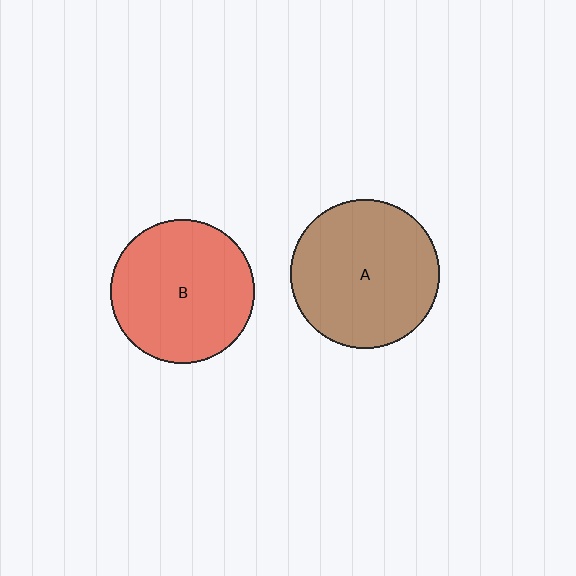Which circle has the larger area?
Circle A (brown).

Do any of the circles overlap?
No, none of the circles overlap.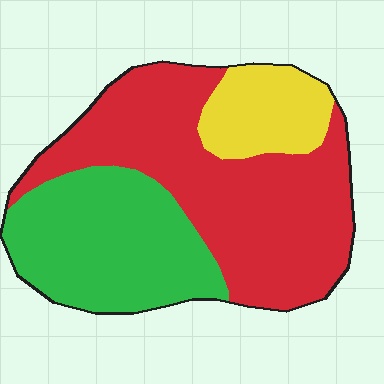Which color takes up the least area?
Yellow, at roughly 15%.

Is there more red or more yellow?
Red.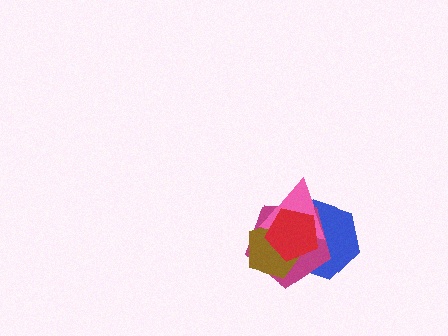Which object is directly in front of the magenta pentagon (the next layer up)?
The brown pentagon is directly in front of the magenta pentagon.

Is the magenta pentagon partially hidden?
Yes, it is partially covered by another shape.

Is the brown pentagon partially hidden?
Yes, it is partially covered by another shape.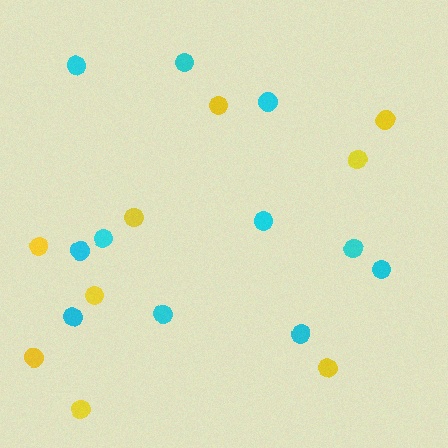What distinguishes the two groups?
There are 2 groups: one group of cyan circles (11) and one group of yellow circles (9).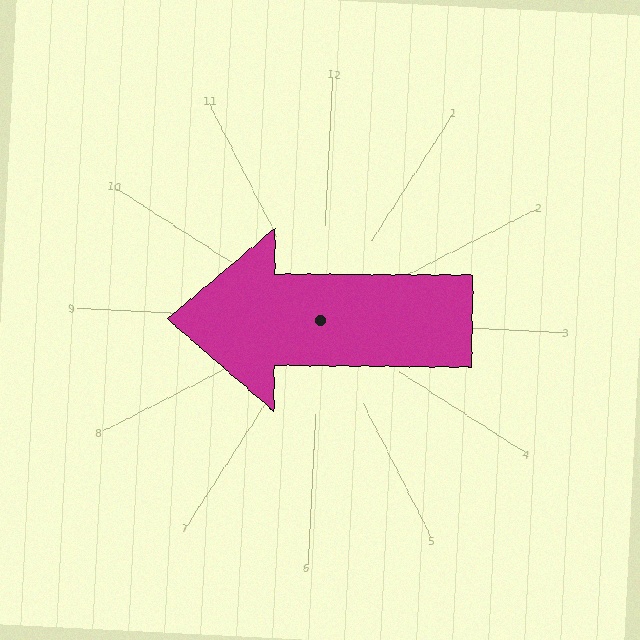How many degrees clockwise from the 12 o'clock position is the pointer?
Approximately 268 degrees.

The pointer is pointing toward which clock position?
Roughly 9 o'clock.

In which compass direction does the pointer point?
West.